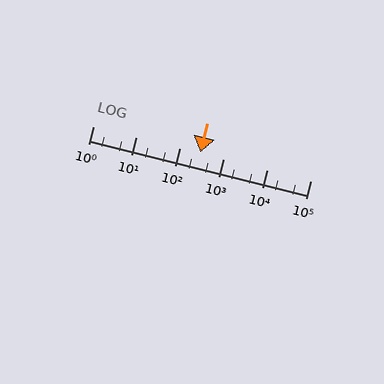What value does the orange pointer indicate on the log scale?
The pointer indicates approximately 290.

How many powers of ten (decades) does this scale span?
The scale spans 5 decades, from 1 to 100000.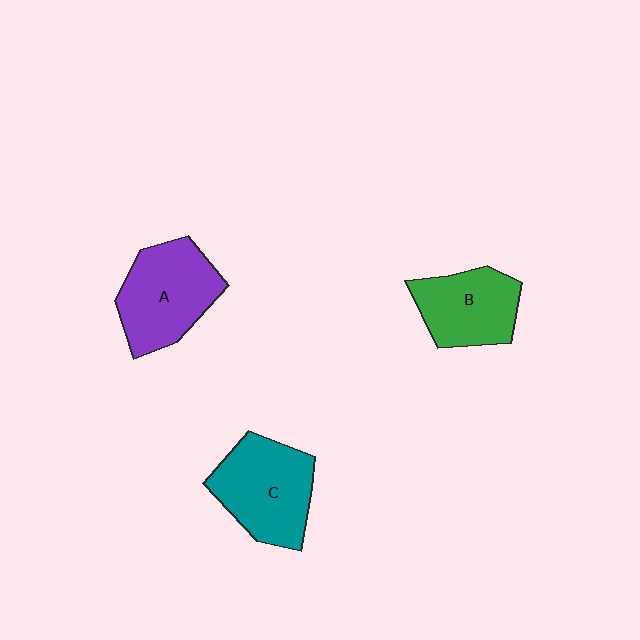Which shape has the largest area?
Shape C (teal).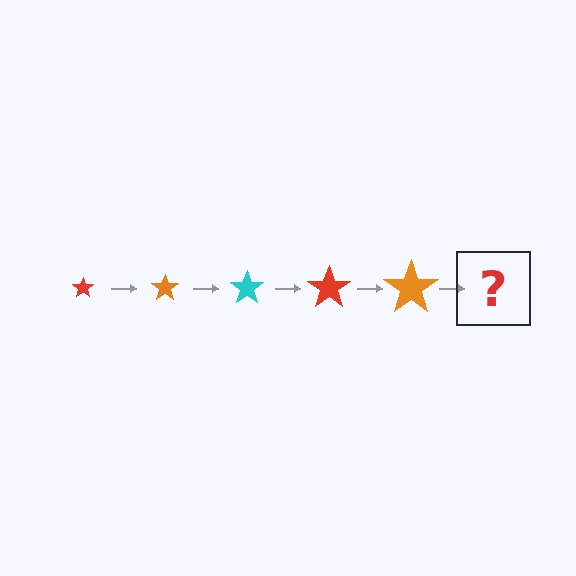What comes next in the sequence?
The next element should be a cyan star, larger than the previous one.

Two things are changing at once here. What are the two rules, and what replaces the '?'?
The two rules are that the star grows larger each step and the color cycles through red, orange, and cyan. The '?' should be a cyan star, larger than the previous one.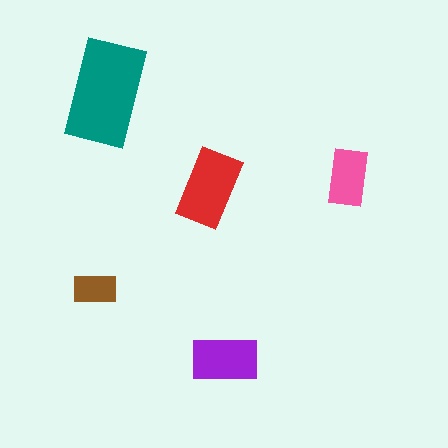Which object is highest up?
The teal rectangle is topmost.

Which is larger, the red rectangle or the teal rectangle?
The teal one.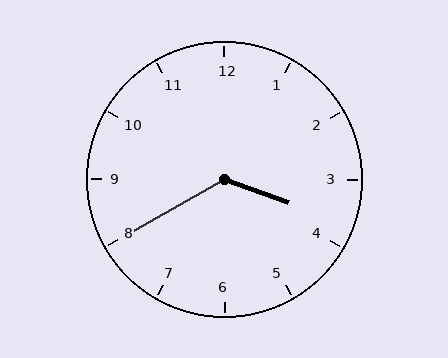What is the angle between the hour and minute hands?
Approximately 130 degrees.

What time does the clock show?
3:40.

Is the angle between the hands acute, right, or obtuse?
It is obtuse.